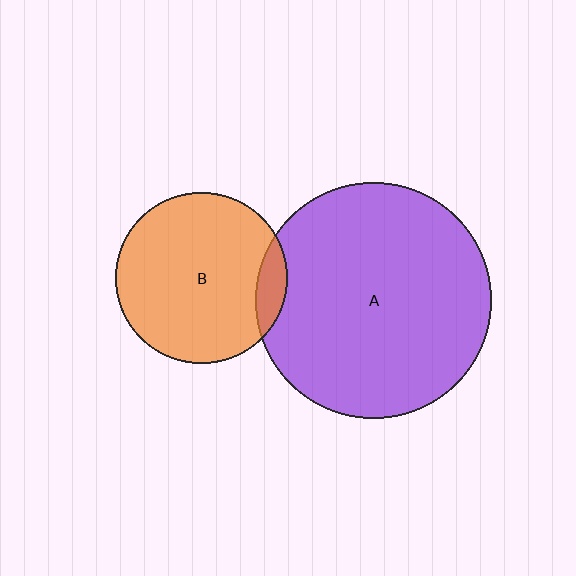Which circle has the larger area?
Circle A (purple).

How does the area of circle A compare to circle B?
Approximately 1.9 times.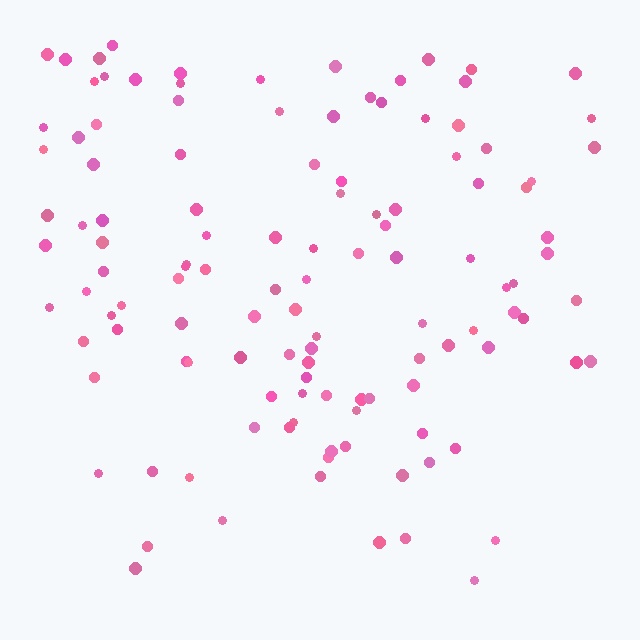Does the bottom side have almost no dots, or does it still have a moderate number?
Still a moderate number, just noticeably fewer than the top.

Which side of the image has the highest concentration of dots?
The top.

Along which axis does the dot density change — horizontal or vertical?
Vertical.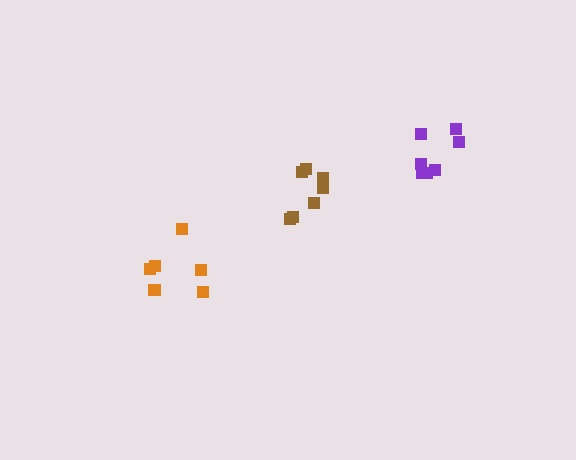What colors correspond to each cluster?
The clusters are colored: orange, purple, brown.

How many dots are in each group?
Group 1: 6 dots, Group 2: 7 dots, Group 3: 7 dots (20 total).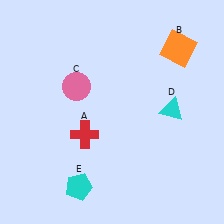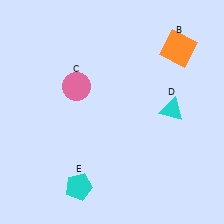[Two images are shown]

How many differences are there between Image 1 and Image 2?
There is 1 difference between the two images.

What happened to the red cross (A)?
The red cross (A) was removed in Image 2. It was in the bottom-left area of Image 1.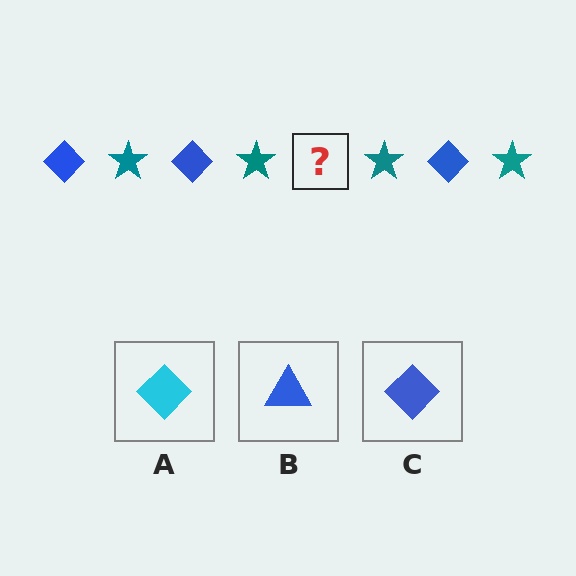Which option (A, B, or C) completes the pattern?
C.